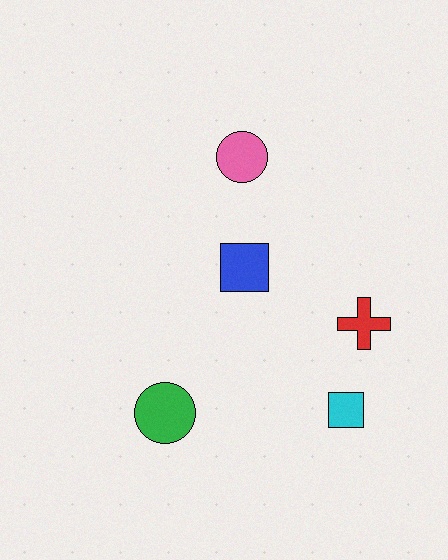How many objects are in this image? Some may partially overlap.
There are 5 objects.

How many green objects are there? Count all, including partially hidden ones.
There is 1 green object.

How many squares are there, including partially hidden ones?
There are 2 squares.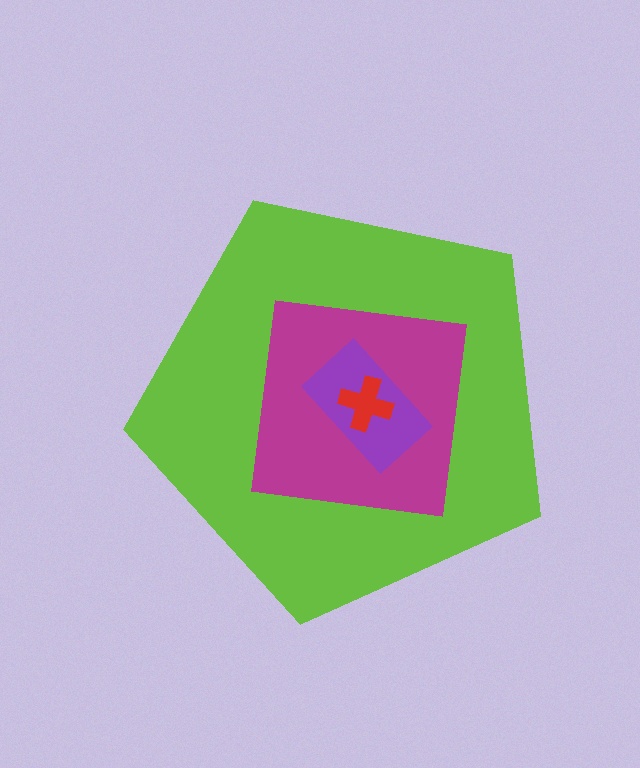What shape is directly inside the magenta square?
The purple rectangle.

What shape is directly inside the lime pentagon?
The magenta square.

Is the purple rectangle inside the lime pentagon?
Yes.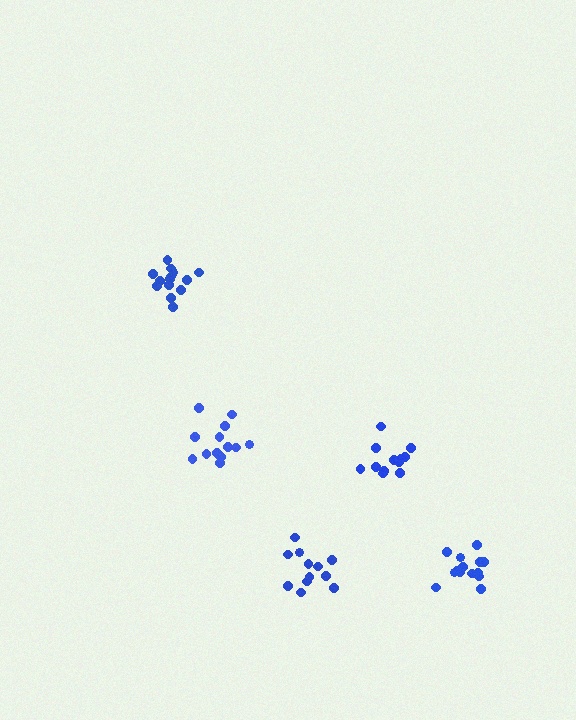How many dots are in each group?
Group 1: 13 dots, Group 2: 14 dots, Group 3: 12 dots, Group 4: 12 dots, Group 5: 15 dots (66 total).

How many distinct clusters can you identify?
There are 5 distinct clusters.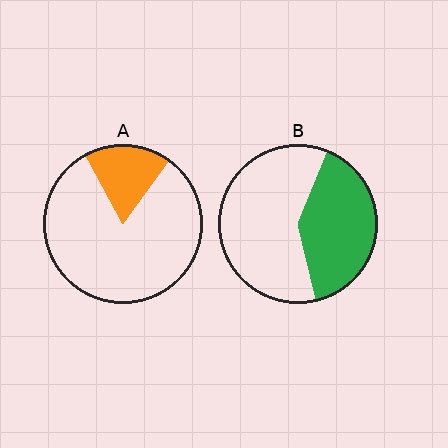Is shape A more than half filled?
No.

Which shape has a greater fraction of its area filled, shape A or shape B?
Shape B.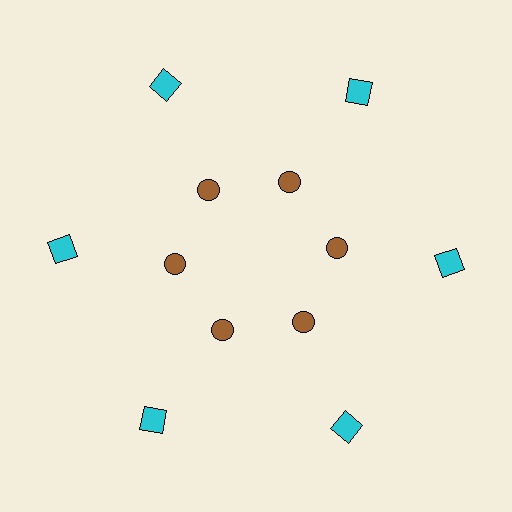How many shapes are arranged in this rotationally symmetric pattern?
There are 12 shapes, arranged in 6 groups of 2.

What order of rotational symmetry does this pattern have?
This pattern has 6-fold rotational symmetry.